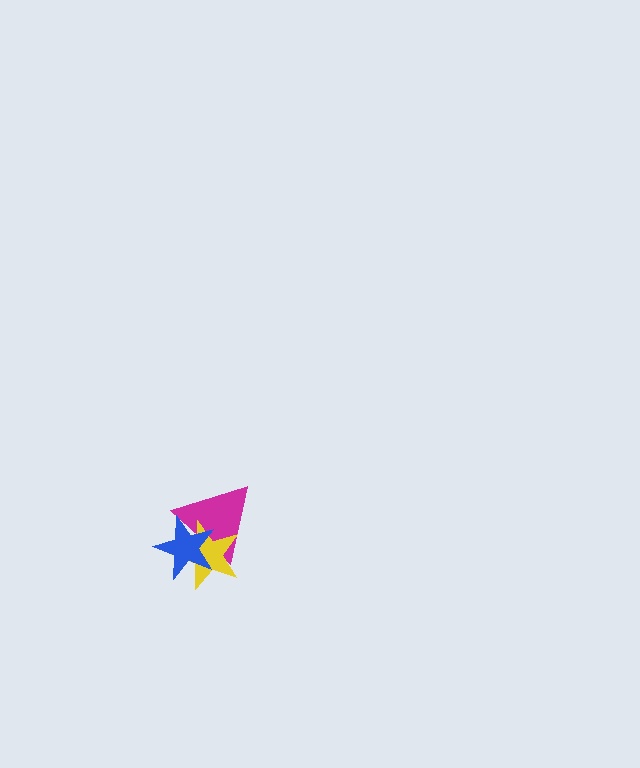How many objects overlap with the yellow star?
2 objects overlap with the yellow star.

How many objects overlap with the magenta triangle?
2 objects overlap with the magenta triangle.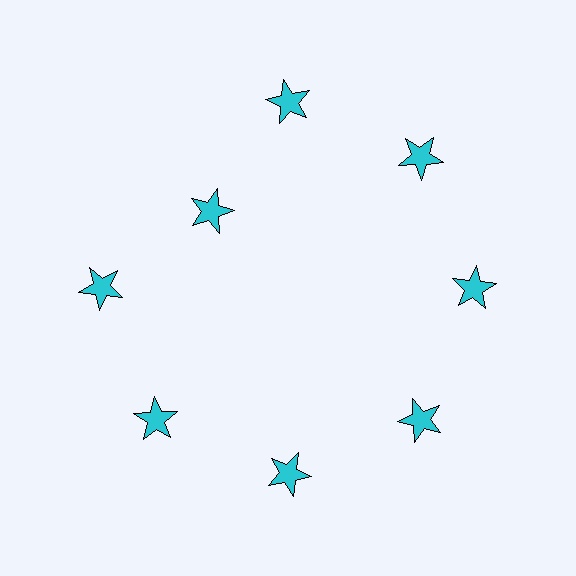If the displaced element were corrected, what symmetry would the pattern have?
It would have 8-fold rotational symmetry — the pattern would map onto itself every 45 degrees.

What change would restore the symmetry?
The symmetry would be restored by moving it outward, back onto the ring so that all 8 stars sit at equal angles and equal distance from the center.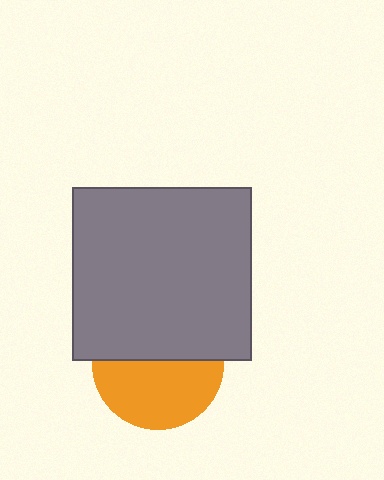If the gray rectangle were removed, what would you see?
You would see the complete orange circle.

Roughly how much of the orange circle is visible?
About half of it is visible (roughly 52%).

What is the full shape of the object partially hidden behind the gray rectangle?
The partially hidden object is an orange circle.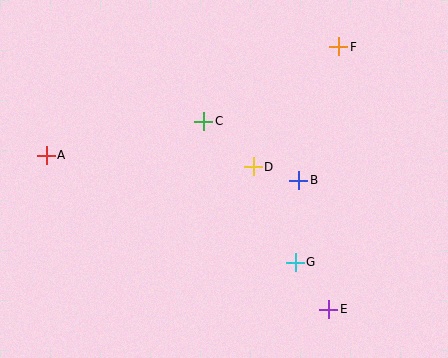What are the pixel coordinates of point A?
Point A is at (46, 155).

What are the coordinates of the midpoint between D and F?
The midpoint between D and F is at (296, 107).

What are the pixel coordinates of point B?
Point B is at (299, 180).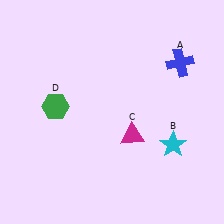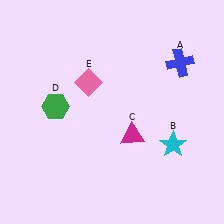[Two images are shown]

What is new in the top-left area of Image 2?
A pink diamond (E) was added in the top-left area of Image 2.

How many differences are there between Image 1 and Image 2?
There is 1 difference between the two images.